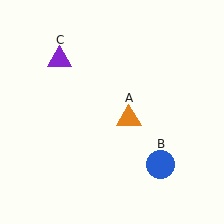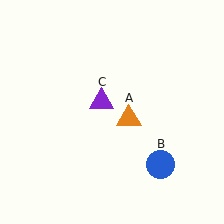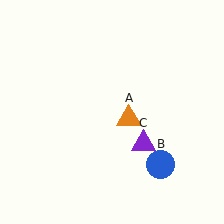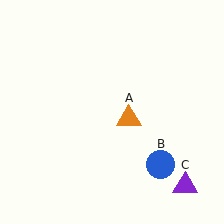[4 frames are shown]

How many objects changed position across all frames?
1 object changed position: purple triangle (object C).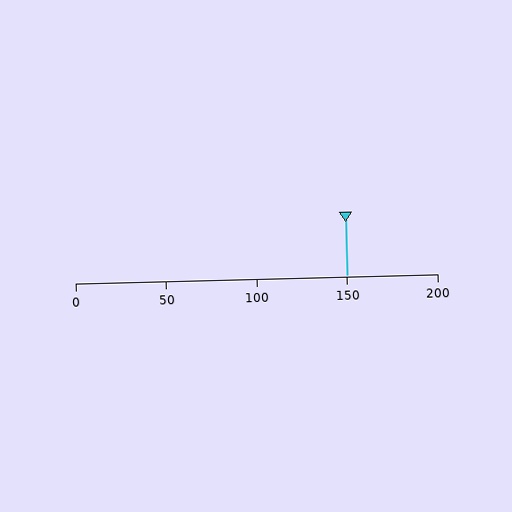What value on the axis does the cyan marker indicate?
The marker indicates approximately 150.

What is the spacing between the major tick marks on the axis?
The major ticks are spaced 50 apart.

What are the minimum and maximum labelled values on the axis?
The axis runs from 0 to 200.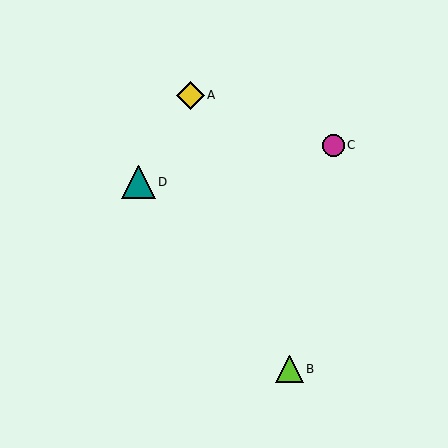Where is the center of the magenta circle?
The center of the magenta circle is at (334, 145).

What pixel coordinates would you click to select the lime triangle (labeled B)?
Click at (289, 369) to select the lime triangle B.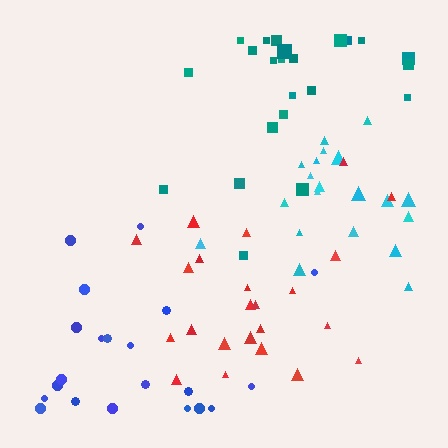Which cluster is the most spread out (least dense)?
Blue.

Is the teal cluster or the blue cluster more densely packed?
Teal.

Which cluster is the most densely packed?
Cyan.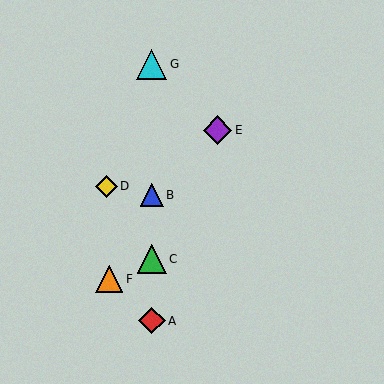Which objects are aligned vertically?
Objects A, B, C, G are aligned vertically.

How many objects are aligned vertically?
4 objects (A, B, C, G) are aligned vertically.